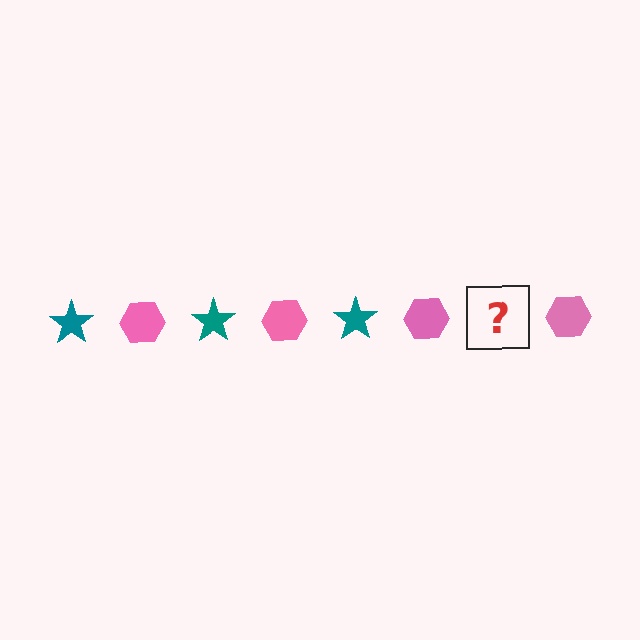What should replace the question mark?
The question mark should be replaced with a teal star.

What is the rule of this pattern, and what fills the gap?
The rule is that the pattern alternates between teal star and pink hexagon. The gap should be filled with a teal star.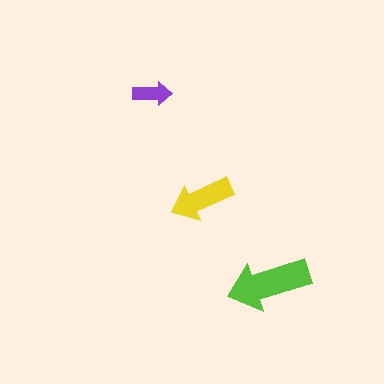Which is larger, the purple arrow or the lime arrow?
The lime one.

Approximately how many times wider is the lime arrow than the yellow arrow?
About 1.5 times wider.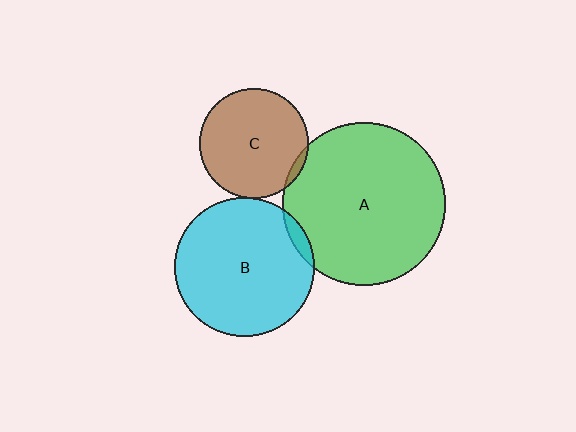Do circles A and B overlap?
Yes.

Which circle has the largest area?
Circle A (green).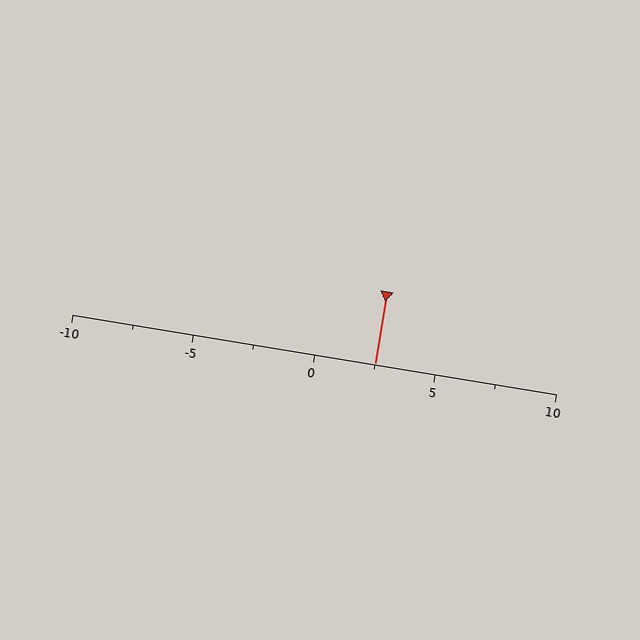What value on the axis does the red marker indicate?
The marker indicates approximately 2.5.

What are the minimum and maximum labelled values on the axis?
The axis runs from -10 to 10.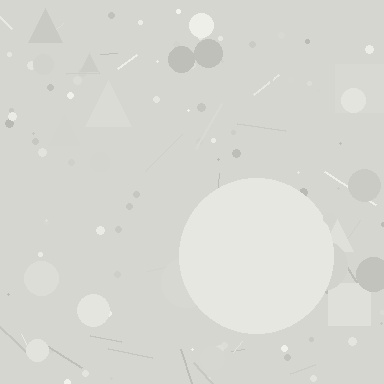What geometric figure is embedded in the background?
A circle is embedded in the background.